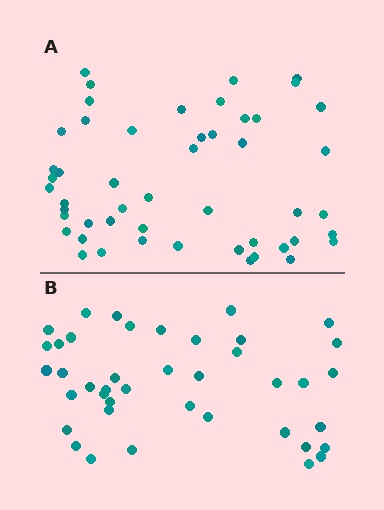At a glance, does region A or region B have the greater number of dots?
Region A (the top region) has more dots.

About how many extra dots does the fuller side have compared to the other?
Region A has roughly 8 or so more dots than region B.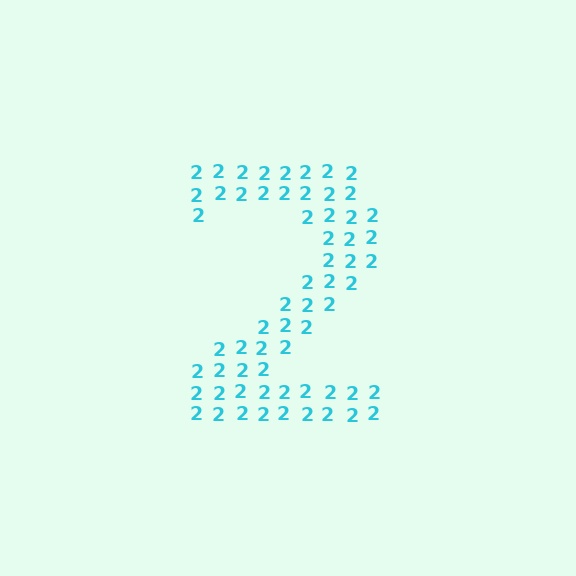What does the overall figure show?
The overall figure shows the digit 2.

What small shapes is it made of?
It is made of small digit 2's.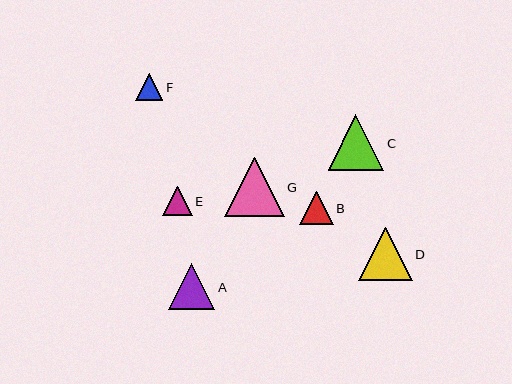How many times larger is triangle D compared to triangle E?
Triangle D is approximately 1.8 times the size of triangle E.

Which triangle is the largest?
Triangle G is the largest with a size of approximately 59 pixels.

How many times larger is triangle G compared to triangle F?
Triangle G is approximately 2.2 times the size of triangle F.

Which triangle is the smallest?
Triangle F is the smallest with a size of approximately 27 pixels.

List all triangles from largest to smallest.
From largest to smallest: G, C, D, A, B, E, F.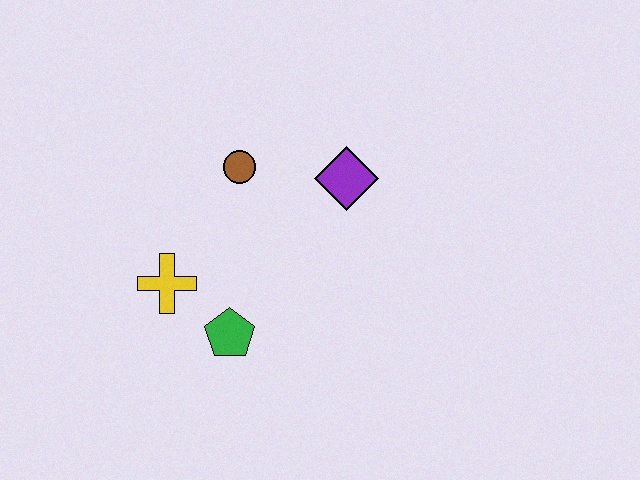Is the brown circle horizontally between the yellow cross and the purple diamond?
Yes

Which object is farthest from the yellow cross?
The purple diamond is farthest from the yellow cross.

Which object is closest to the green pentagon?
The yellow cross is closest to the green pentagon.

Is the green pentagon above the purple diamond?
No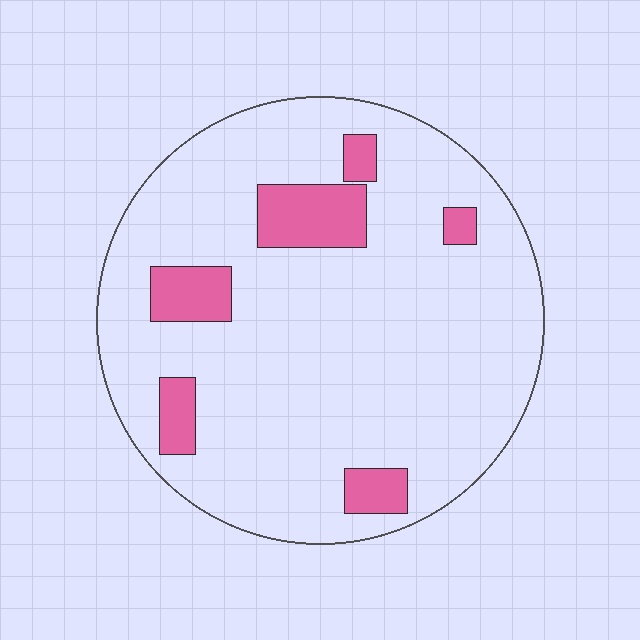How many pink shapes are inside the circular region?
6.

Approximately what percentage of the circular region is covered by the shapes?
Approximately 15%.